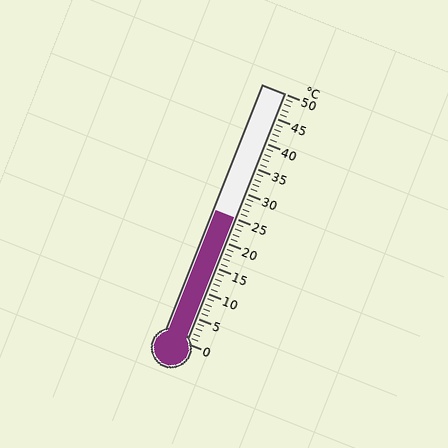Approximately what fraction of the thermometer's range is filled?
The thermometer is filled to approximately 50% of its range.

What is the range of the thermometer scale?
The thermometer scale ranges from 0°C to 50°C.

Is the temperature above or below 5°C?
The temperature is above 5°C.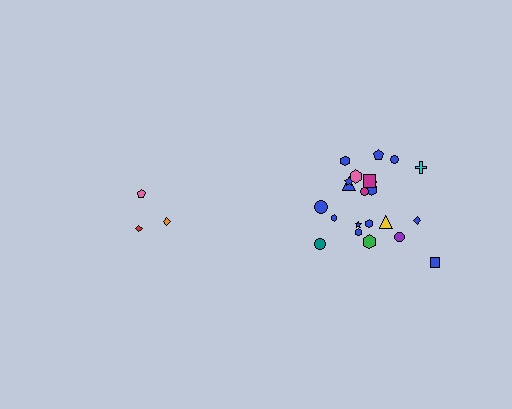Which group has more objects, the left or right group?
The right group.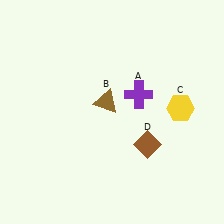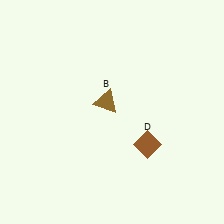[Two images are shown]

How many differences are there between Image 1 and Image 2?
There are 2 differences between the two images.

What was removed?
The purple cross (A), the yellow hexagon (C) were removed in Image 2.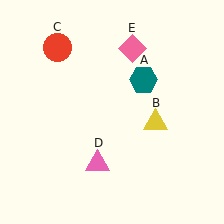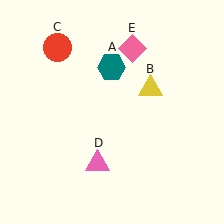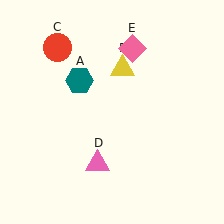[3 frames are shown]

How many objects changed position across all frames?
2 objects changed position: teal hexagon (object A), yellow triangle (object B).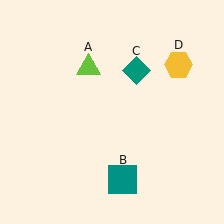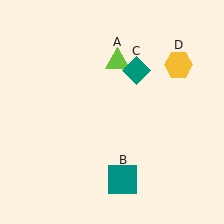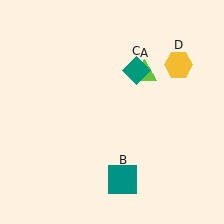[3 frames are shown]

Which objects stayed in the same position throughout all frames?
Teal square (object B) and teal diamond (object C) and yellow hexagon (object D) remained stationary.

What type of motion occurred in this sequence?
The lime triangle (object A) rotated clockwise around the center of the scene.